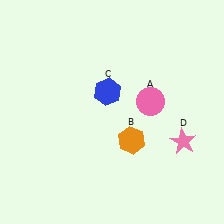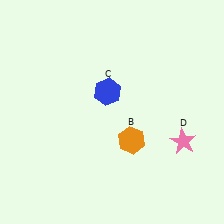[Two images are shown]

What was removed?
The pink circle (A) was removed in Image 2.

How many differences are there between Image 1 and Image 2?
There is 1 difference between the two images.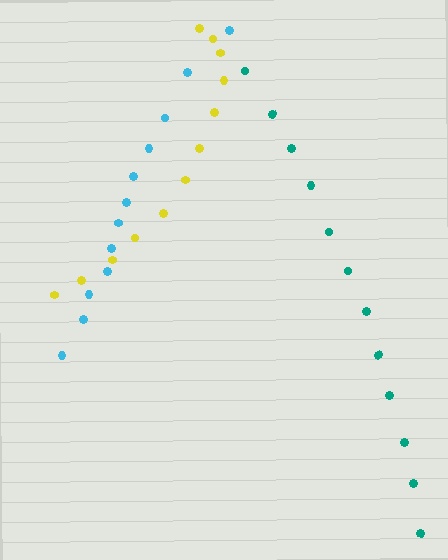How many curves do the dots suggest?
There are 3 distinct paths.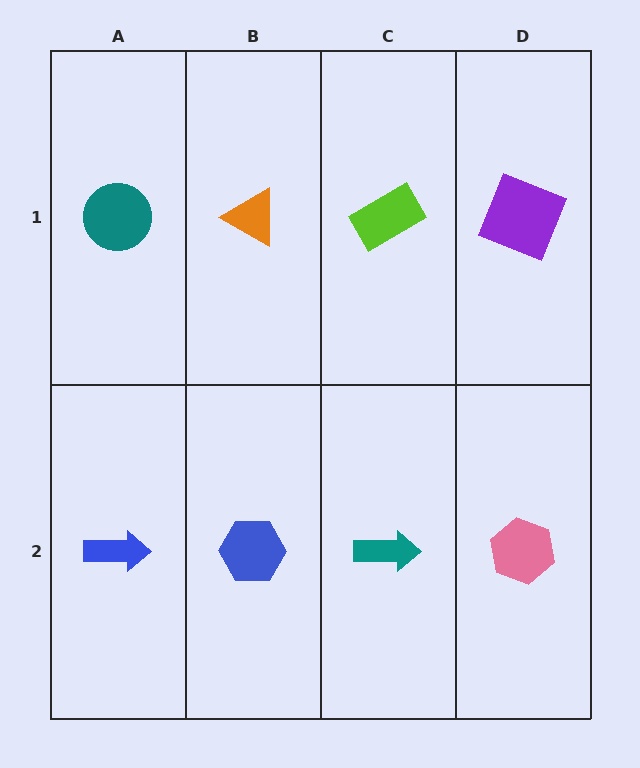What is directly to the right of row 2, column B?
A teal arrow.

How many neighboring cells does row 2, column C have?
3.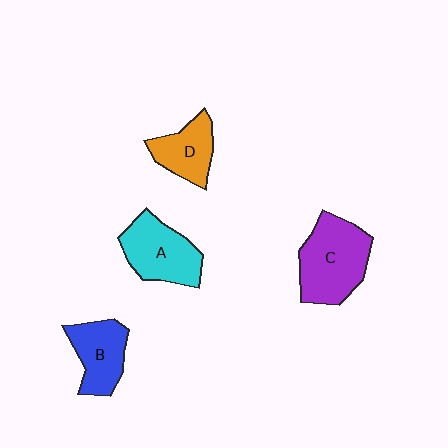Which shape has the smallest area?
Shape D (orange).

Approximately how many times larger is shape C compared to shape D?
Approximately 1.7 times.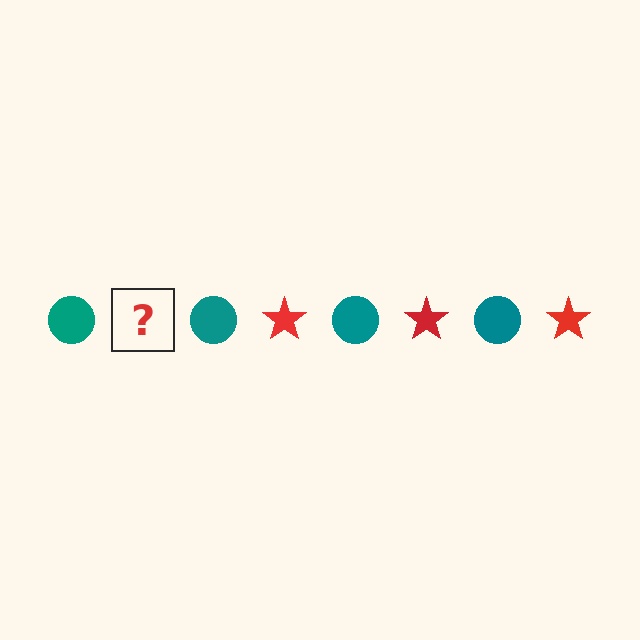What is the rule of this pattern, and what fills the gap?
The rule is that the pattern alternates between teal circle and red star. The gap should be filled with a red star.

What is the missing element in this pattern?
The missing element is a red star.